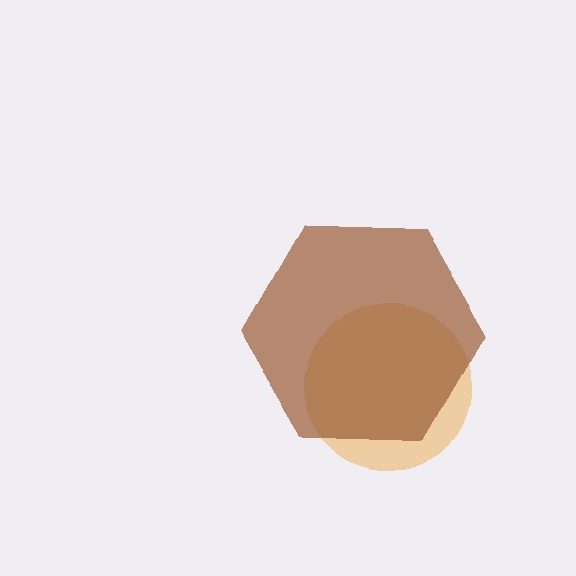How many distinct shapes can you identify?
There are 2 distinct shapes: an orange circle, a brown hexagon.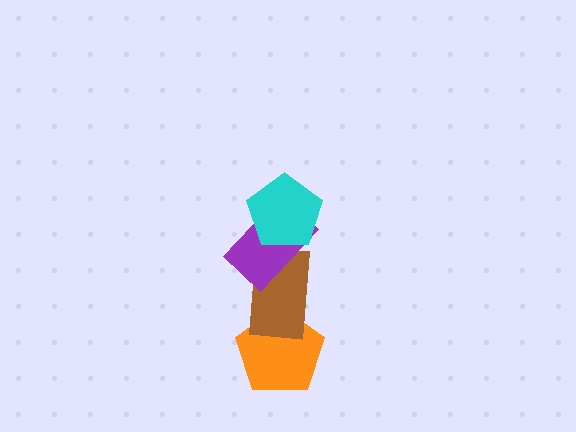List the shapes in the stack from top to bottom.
From top to bottom: the cyan pentagon, the purple rectangle, the brown rectangle, the orange pentagon.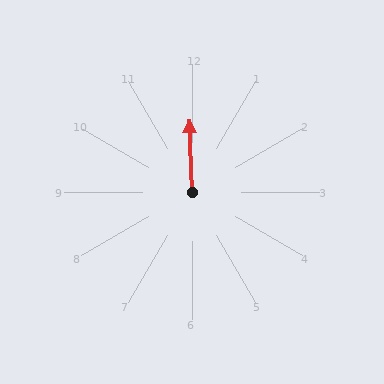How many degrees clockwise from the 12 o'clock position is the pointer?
Approximately 358 degrees.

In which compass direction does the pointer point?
North.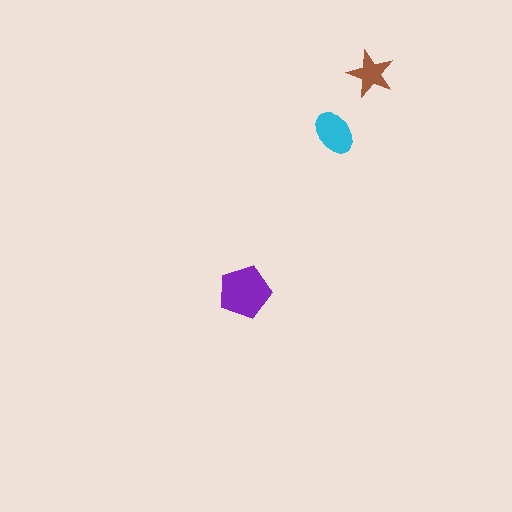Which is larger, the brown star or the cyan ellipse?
The cyan ellipse.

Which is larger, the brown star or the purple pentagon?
The purple pentagon.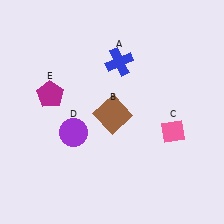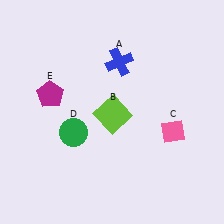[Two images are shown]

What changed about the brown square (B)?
In Image 1, B is brown. In Image 2, it changed to lime.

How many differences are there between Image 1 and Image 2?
There are 2 differences between the two images.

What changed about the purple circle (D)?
In Image 1, D is purple. In Image 2, it changed to green.